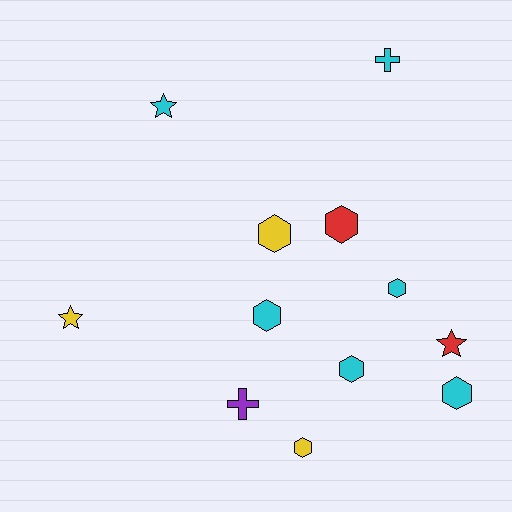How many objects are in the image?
There are 12 objects.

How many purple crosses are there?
There is 1 purple cross.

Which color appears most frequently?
Cyan, with 6 objects.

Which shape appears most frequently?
Hexagon, with 7 objects.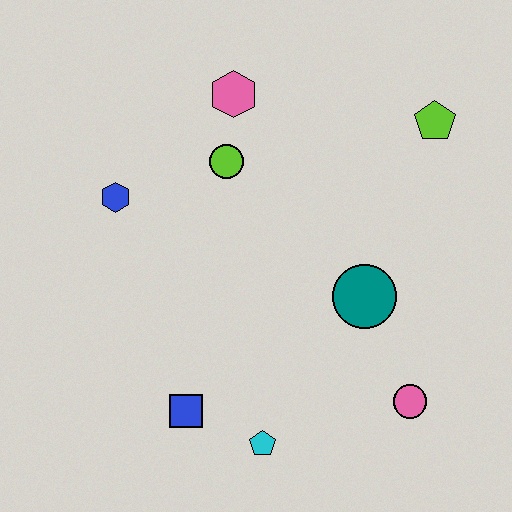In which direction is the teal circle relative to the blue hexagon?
The teal circle is to the right of the blue hexagon.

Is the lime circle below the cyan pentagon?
No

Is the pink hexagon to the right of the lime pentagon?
No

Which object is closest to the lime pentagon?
The teal circle is closest to the lime pentagon.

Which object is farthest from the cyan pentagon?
The lime pentagon is farthest from the cyan pentagon.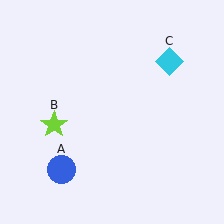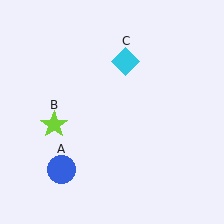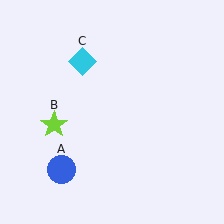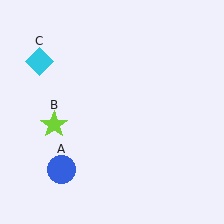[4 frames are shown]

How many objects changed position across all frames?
1 object changed position: cyan diamond (object C).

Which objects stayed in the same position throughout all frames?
Blue circle (object A) and lime star (object B) remained stationary.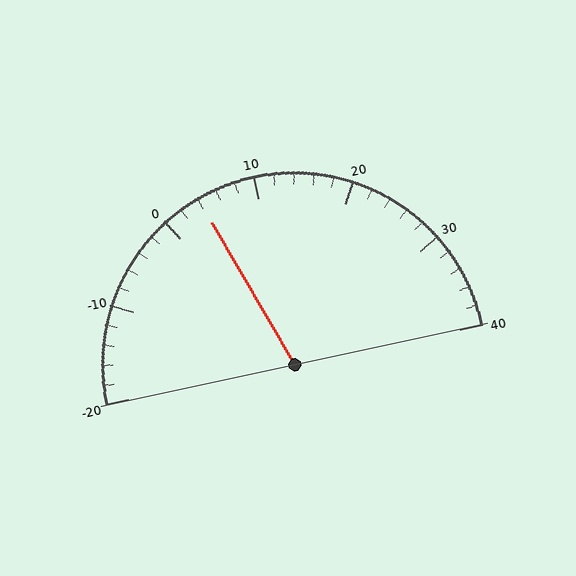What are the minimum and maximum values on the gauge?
The gauge ranges from -20 to 40.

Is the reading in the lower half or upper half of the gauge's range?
The reading is in the lower half of the range (-20 to 40).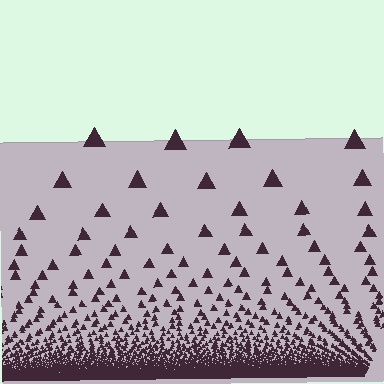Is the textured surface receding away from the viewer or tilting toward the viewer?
The surface appears to tilt toward the viewer. Texture elements get larger and sparser toward the top.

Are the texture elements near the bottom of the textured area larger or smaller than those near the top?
Smaller. The gradient is inverted — elements near the bottom are smaller and denser.